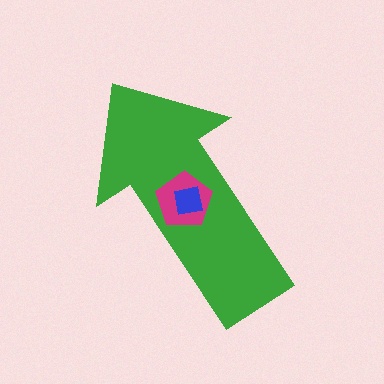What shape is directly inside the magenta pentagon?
The blue square.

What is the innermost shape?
The blue square.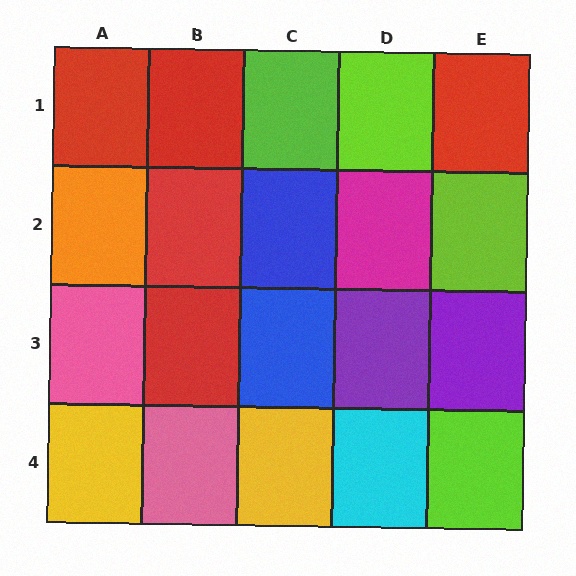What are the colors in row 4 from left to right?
Yellow, pink, yellow, cyan, lime.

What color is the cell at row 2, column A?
Orange.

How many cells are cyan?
1 cell is cyan.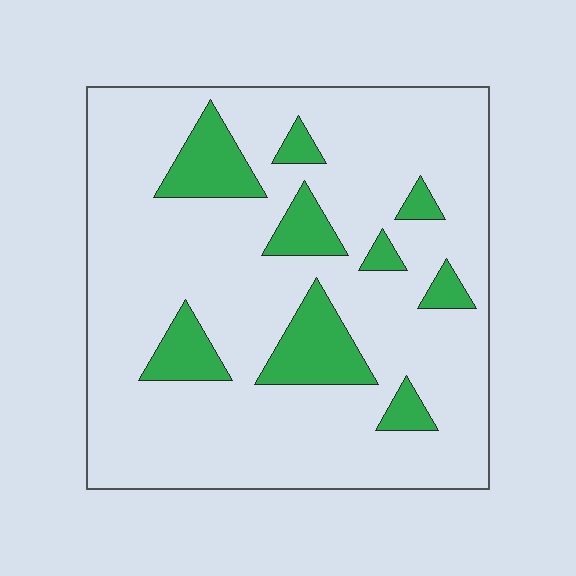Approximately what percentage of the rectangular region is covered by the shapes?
Approximately 15%.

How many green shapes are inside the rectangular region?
9.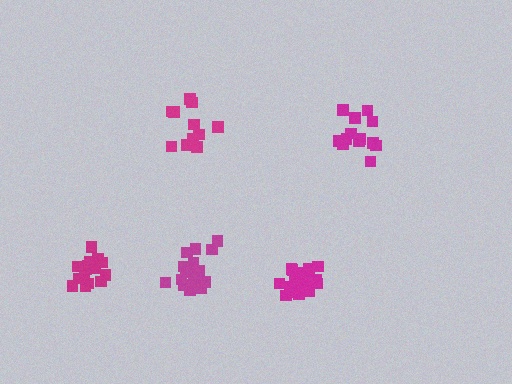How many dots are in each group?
Group 1: 17 dots, Group 2: 19 dots, Group 3: 19 dots, Group 4: 13 dots, Group 5: 13 dots (81 total).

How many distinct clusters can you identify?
There are 5 distinct clusters.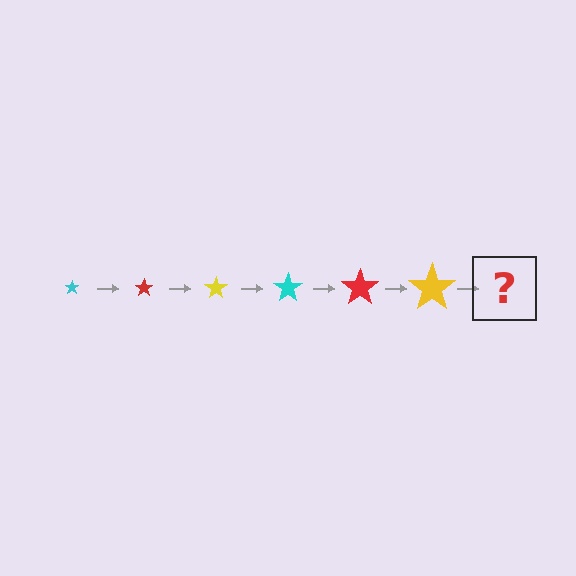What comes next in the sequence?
The next element should be a cyan star, larger than the previous one.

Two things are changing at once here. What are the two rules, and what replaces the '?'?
The two rules are that the star grows larger each step and the color cycles through cyan, red, and yellow. The '?' should be a cyan star, larger than the previous one.